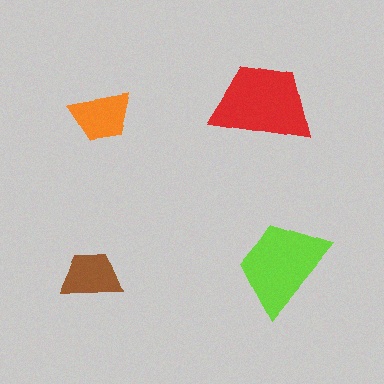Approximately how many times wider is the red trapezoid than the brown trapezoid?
About 1.5 times wider.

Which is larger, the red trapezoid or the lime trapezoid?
The red one.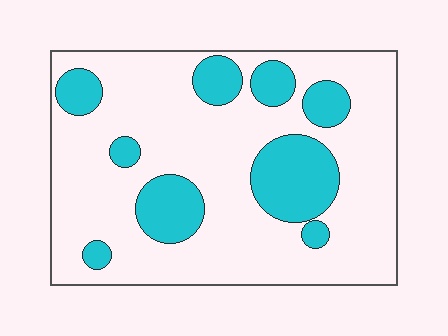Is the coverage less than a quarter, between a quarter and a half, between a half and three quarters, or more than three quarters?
Less than a quarter.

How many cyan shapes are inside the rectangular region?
9.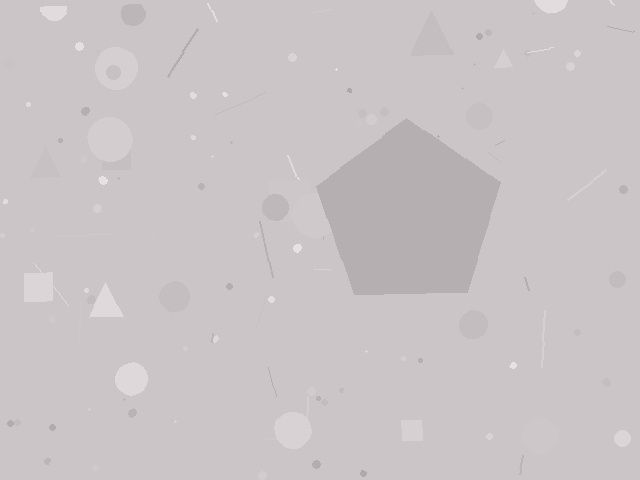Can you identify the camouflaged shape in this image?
The camouflaged shape is a pentagon.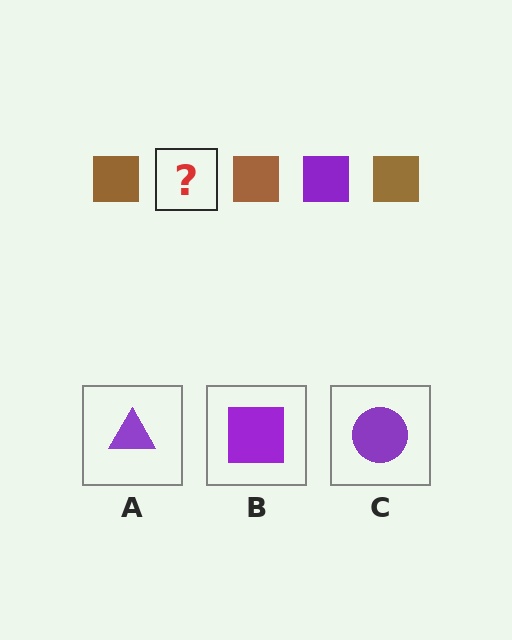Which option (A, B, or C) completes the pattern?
B.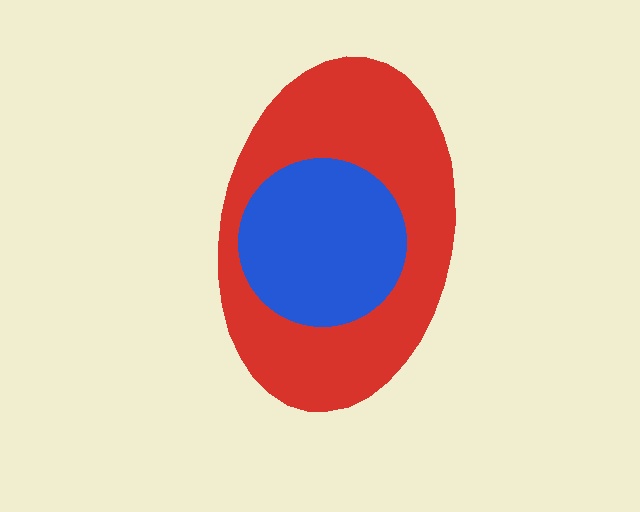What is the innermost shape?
The blue circle.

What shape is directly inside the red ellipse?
The blue circle.